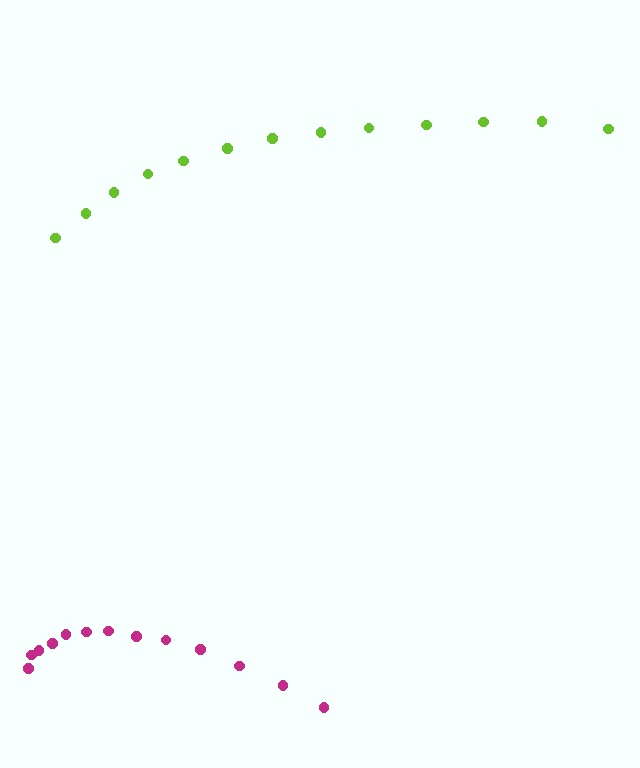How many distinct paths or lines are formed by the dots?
There are 2 distinct paths.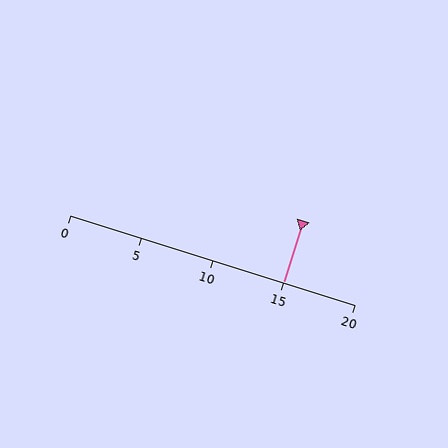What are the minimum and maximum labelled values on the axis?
The axis runs from 0 to 20.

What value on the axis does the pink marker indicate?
The marker indicates approximately 15.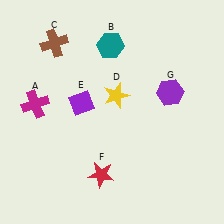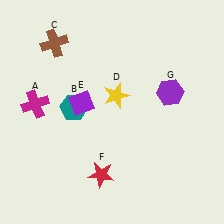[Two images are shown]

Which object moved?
The teal hexagon (B) moved down.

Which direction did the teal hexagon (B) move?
The teal hexagon (B) moved down.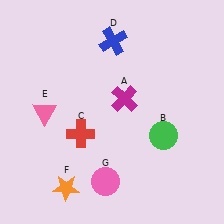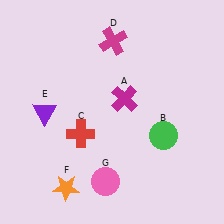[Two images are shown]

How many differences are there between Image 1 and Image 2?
There are 2 differences between the two images.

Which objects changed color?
D changed from blue to magenta. E changed from pink to purple.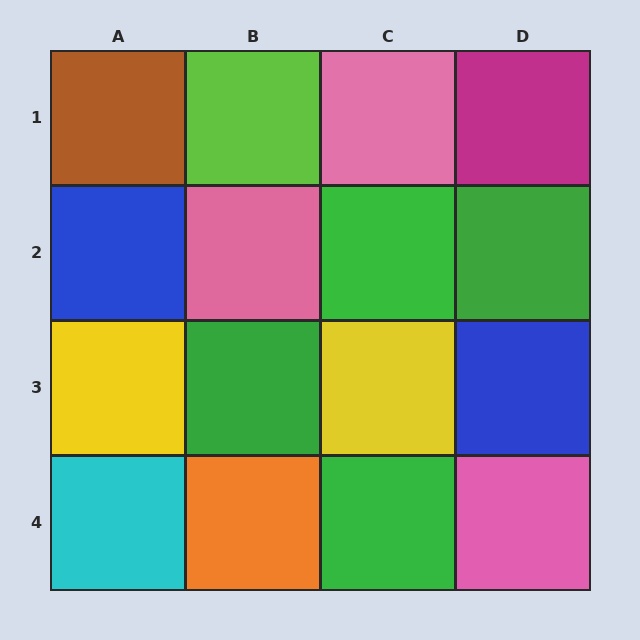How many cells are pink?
3 cells are pink.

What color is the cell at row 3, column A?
Yellow.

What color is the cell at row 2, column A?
Blue.